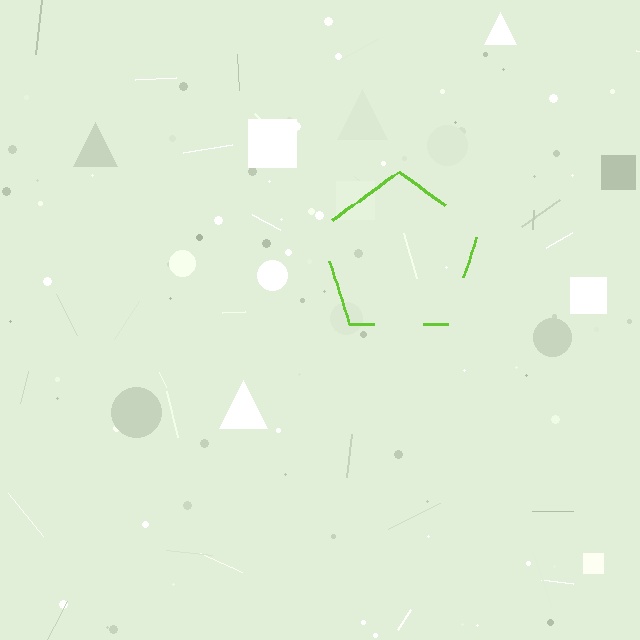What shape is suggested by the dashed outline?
The dashed outline suggests a pentagon.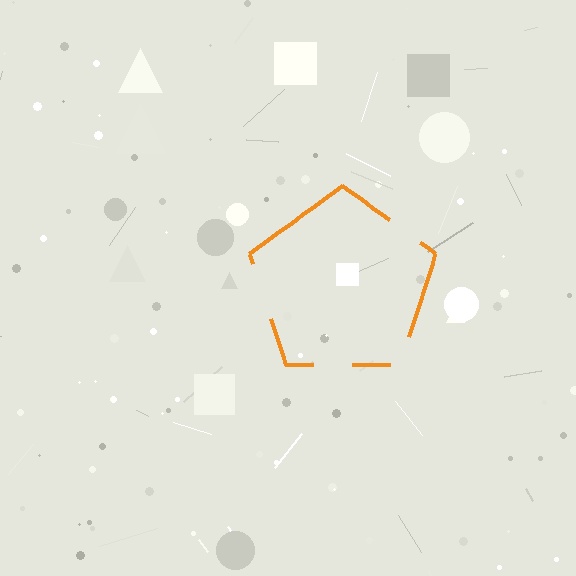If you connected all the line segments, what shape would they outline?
They would outline a pentagon.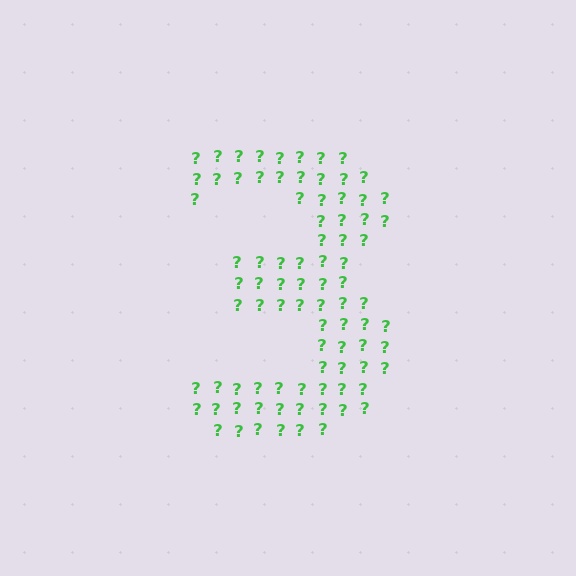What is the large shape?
The large shape is the digit 3.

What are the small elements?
The small elements are question marks.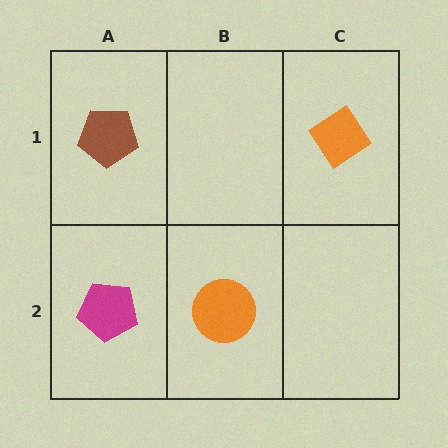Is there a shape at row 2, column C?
No, that cell is empty.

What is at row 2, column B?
An orange circle.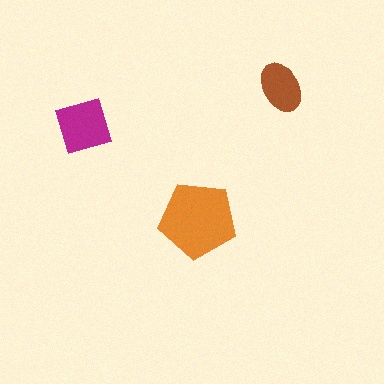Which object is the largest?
The orange pentagon.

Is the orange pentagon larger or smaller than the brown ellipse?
Larger.